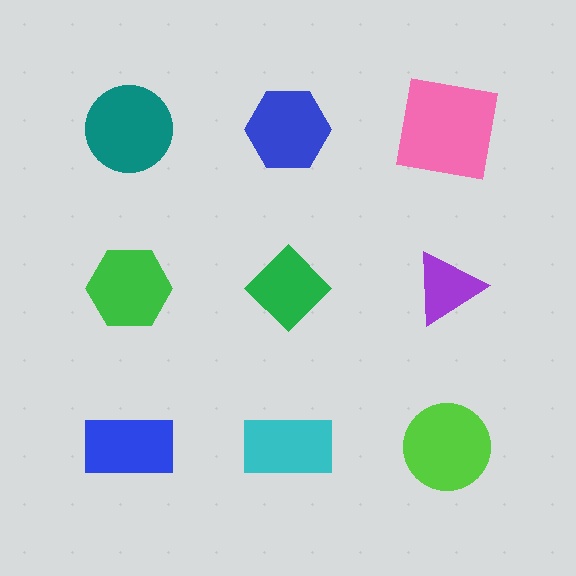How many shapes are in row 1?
3 shapes.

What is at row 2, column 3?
A purple triangle.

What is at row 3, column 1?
A blue rectangle.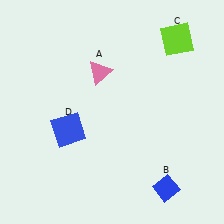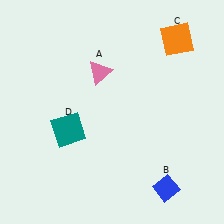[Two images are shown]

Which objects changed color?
C changed from lime to orange. D changed from blue to teal.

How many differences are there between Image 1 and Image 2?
There are 2 differences between the two images.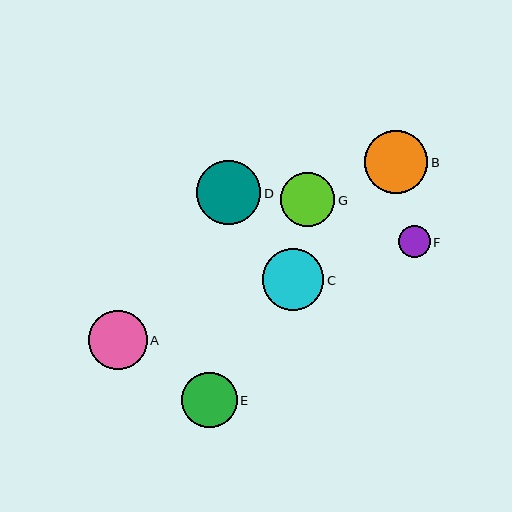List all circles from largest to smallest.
From largest to smallest: D, B, C, A, E, G, F.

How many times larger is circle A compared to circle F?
Circle A is approximately 1.8 times the size of circle F.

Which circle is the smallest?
Circle F is the smallest with a size of approximately 32 pixels.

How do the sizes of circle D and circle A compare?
Circle D and circle A are approximately the same size.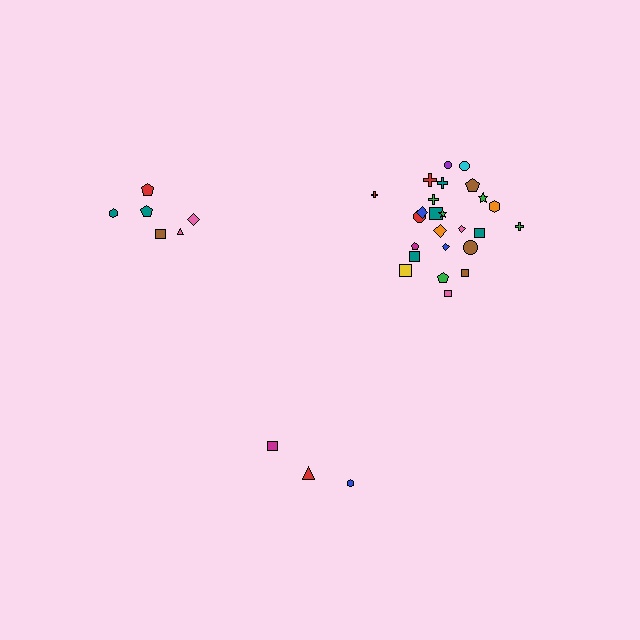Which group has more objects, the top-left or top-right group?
The top-right group.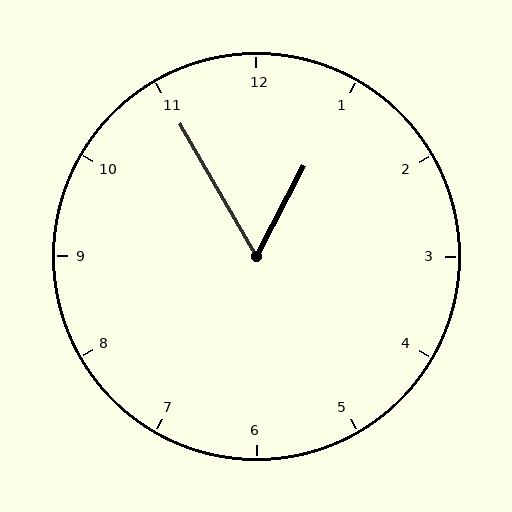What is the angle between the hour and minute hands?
Approximately 58 degrees.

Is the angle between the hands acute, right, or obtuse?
It is acute.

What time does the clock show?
12:55.